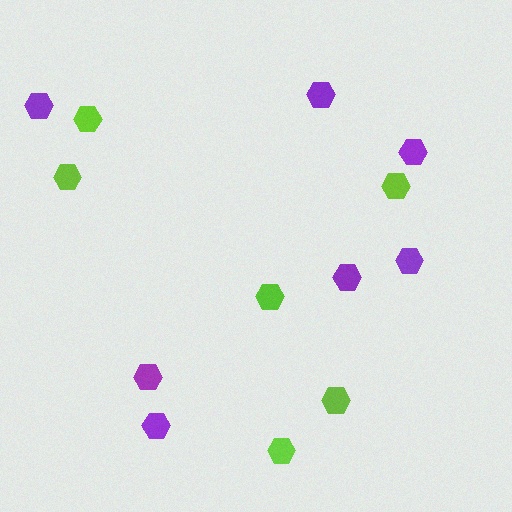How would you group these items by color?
There are 2 groups: one group of purple hexagons (7) and one group of lime hexagons (6).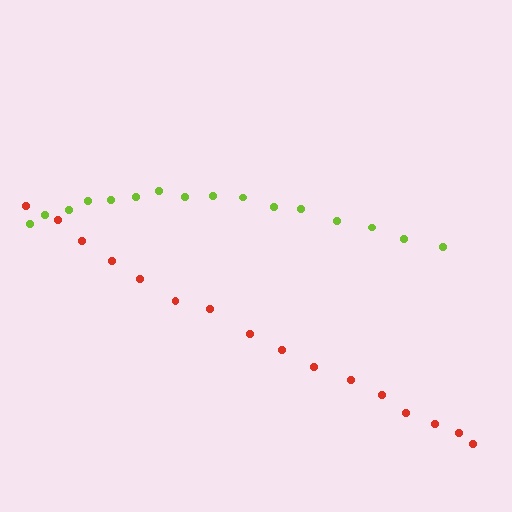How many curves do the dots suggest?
There are 2 distinct paths.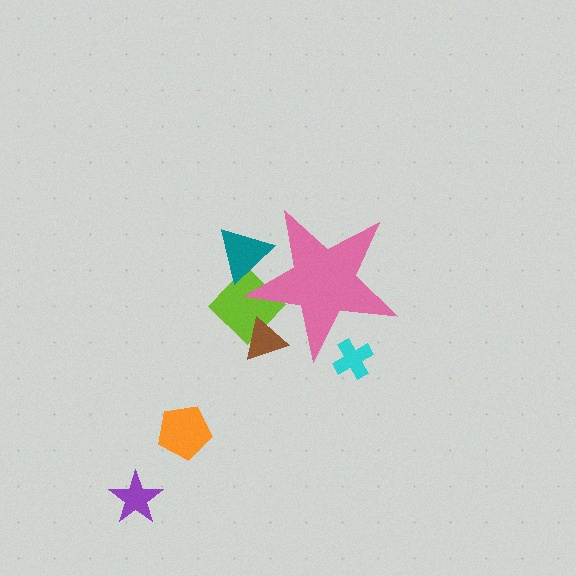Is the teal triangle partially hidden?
Yes, the teal triangle is partially hidden behind the pink star.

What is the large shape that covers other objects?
A pink star.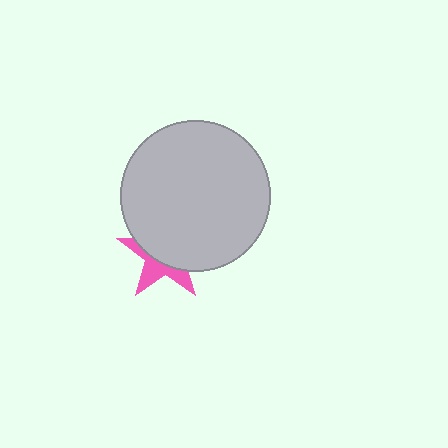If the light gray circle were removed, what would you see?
You would see the complete pink star.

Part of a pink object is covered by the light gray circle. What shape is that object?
It is a star.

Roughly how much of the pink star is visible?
A small part of it is visible (roughly 39%).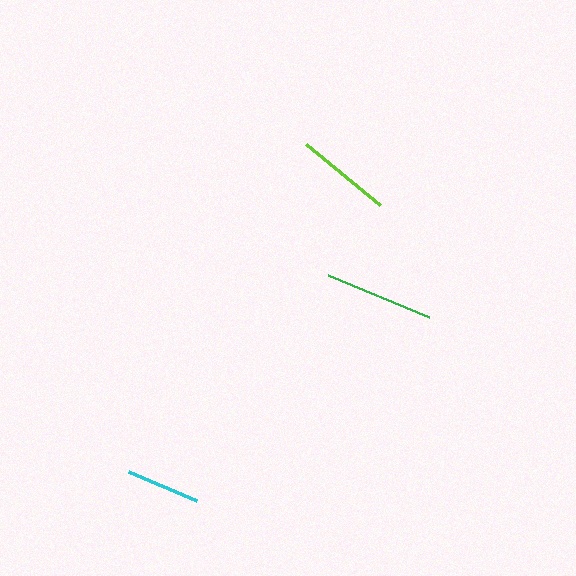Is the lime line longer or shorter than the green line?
The green line is longer than the lime line.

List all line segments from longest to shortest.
From longest to shortest: green, lime, cyan.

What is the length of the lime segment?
The lime segment is approximately 95 pixels long.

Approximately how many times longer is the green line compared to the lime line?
The green line is approximately 1.2 times the length of the lime line.